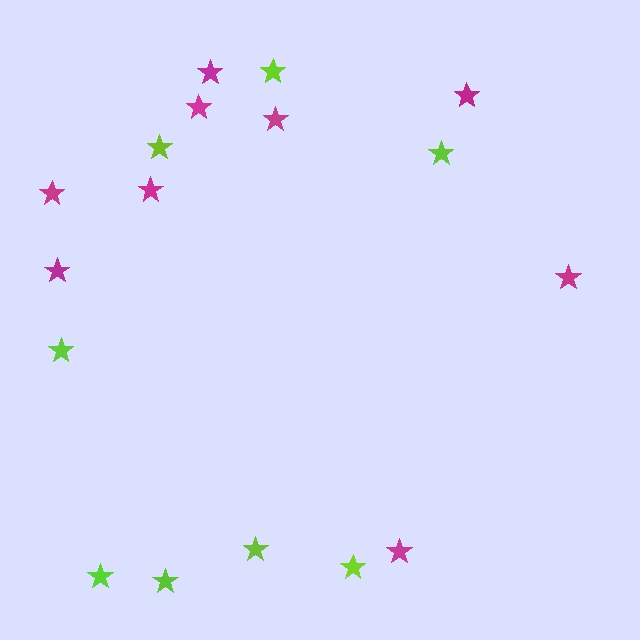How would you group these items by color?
There are 2 groups: one group of magenta stars (9) and one group of lime stars (8).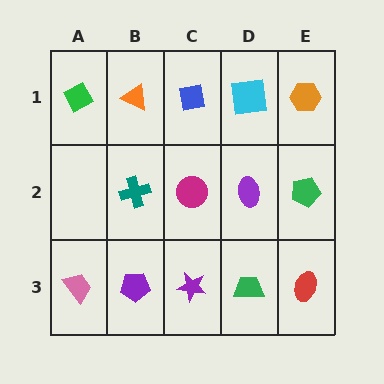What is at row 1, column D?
A cyan square.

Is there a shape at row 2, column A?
No, that cell is empty.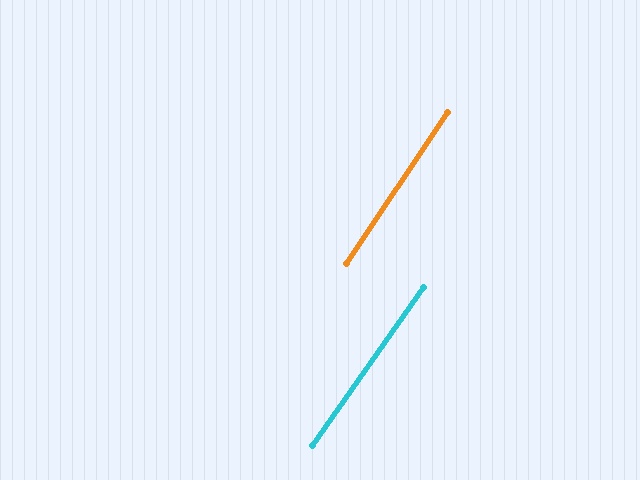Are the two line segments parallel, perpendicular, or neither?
Parallel — their directions differ by only 1.3°.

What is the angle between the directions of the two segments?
Approximately 1 degree.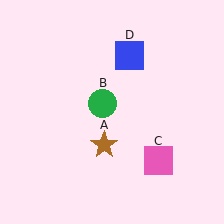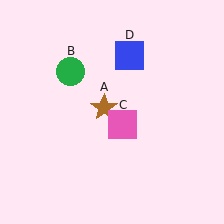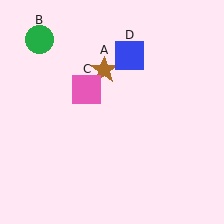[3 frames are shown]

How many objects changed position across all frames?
3 objects changed position: brown star (object A), green circle (object B), pink square (object C).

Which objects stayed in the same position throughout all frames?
Blue square (object D) remained stationary.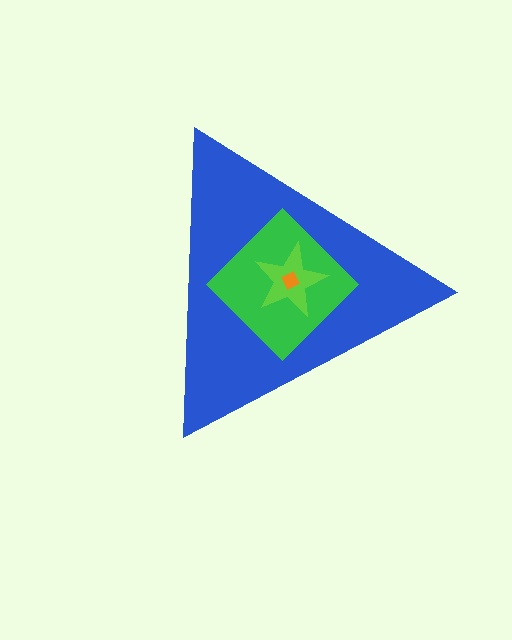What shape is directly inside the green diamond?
The lime star.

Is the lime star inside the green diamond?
Yes.